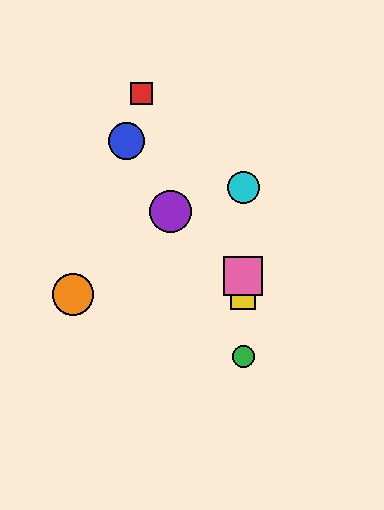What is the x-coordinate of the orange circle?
The orange circle is at x≈73.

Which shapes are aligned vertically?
The green circle, the yellow square, the cyan circle, the pink square are aligned vertically.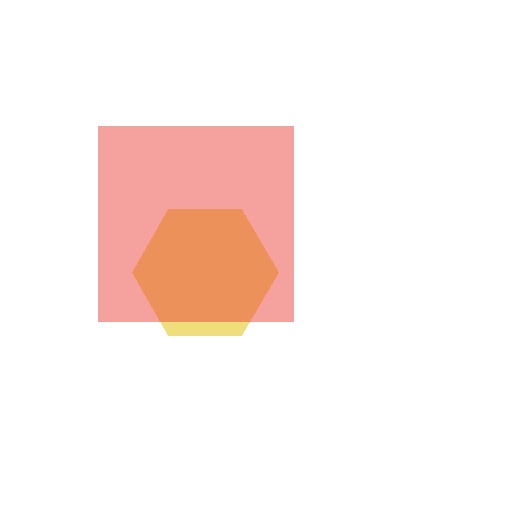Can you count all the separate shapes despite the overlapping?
Yes, there are 2 separate shapes.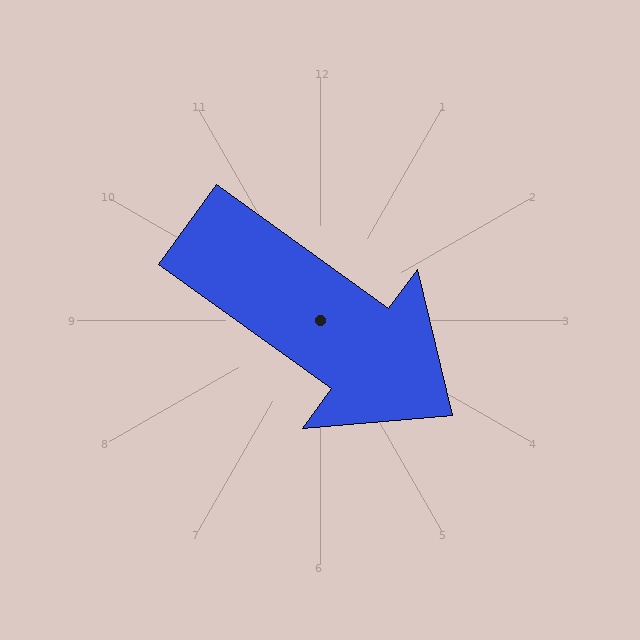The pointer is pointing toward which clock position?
Roughly 4 o'clock.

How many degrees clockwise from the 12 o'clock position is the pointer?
Approximately 126 degrees.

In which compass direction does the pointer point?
Southeast.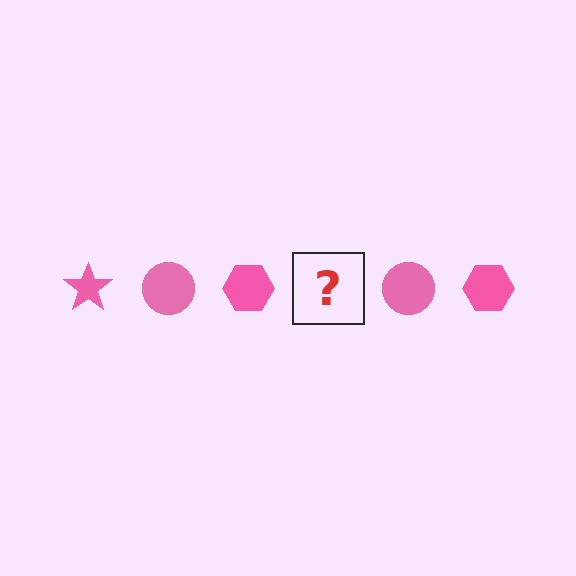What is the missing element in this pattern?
The missing element is a pink star.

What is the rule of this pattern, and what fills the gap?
The rule is that the pattern cycles through star, circle, hexagon shapes in pink. The gap should be filled with a pink star.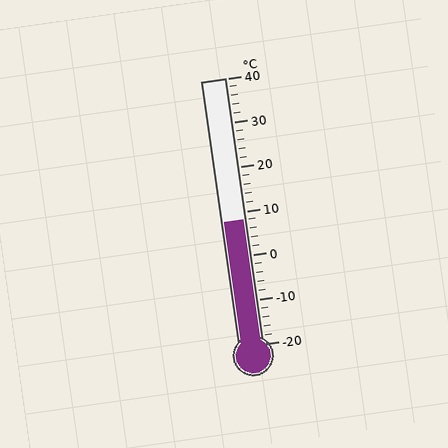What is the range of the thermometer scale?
The thermometer scale ranges from -20°C to 40°C.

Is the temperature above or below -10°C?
The temperature is above -10°C.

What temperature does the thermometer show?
The thermometer shows approximately 8°C.